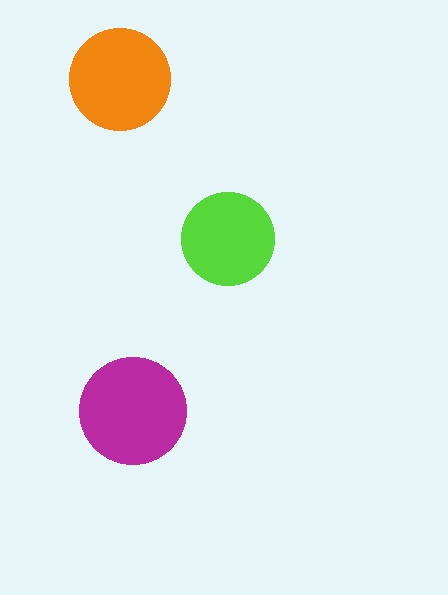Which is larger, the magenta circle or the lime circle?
The magenta one.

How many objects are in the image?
There are 3 objects in the image.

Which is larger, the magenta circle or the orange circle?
The magenta one.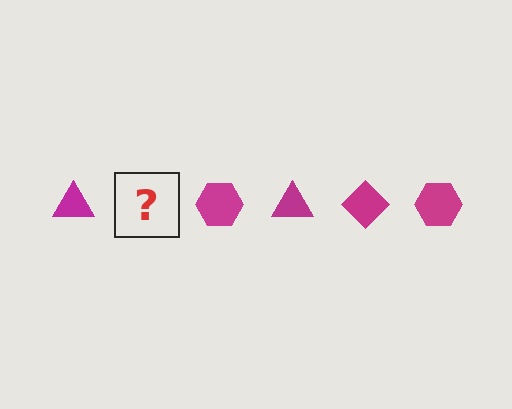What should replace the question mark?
The question mark should be replaced with a magenta diamond.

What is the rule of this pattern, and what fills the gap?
The rule is that the pattern cycles through triangle, diamond, hexagon shapes in magenta. The gap should be filled with a magenta diamond.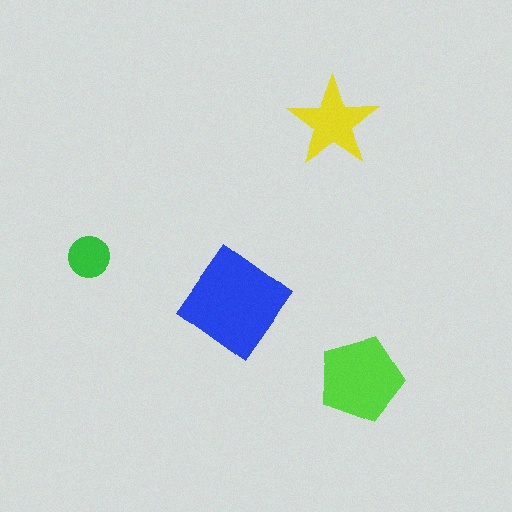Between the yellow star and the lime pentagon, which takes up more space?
The lime pentagon.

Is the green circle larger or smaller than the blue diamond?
Smaller.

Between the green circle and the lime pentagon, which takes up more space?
The lime pentagon.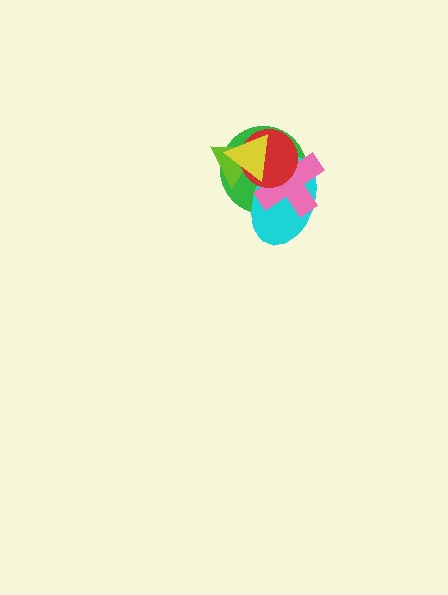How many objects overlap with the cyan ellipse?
5 objects overlap with the cyan ellipse.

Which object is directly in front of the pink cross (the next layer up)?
The red circle is directly in front of the pink cross.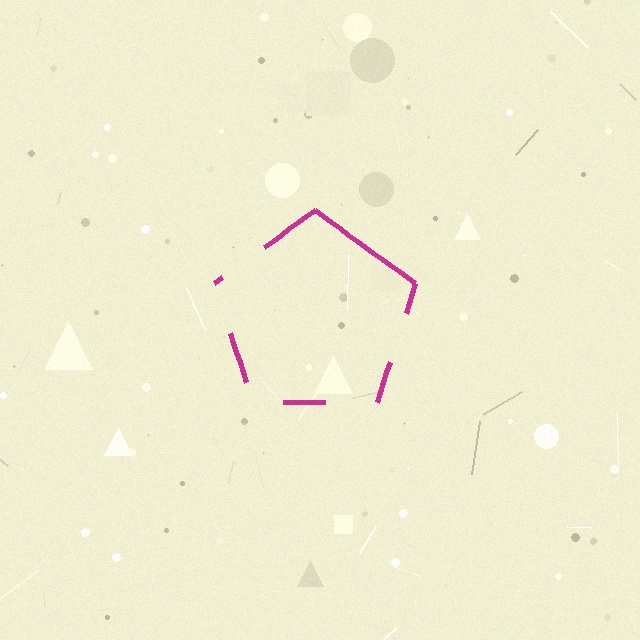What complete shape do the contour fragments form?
The contour fragments form a pentagon.